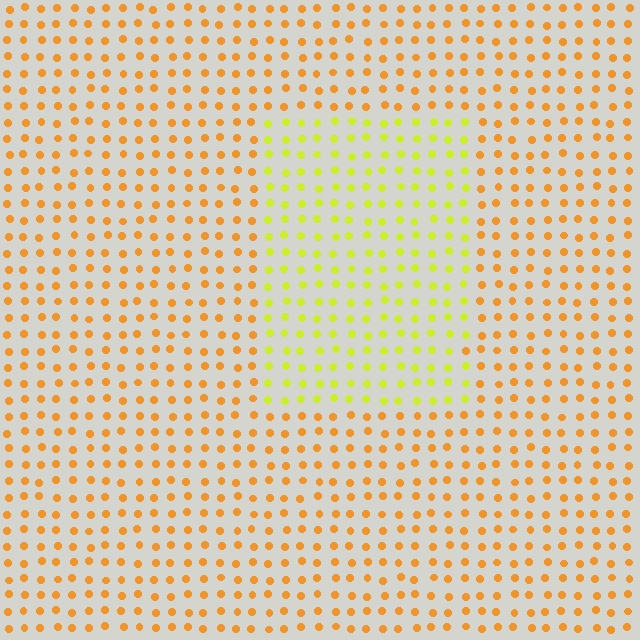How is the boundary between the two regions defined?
The boundary is defined purely by a slight shift in hue (about 39 degrees). Spacing, size, and orientation are identical on both sides.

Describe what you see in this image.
The image is filled with small orange elements in a uniform arrangement. A rectangle-shaped region is visible where the elements are tinted to a slightly different hue, forming a subtle color boundary.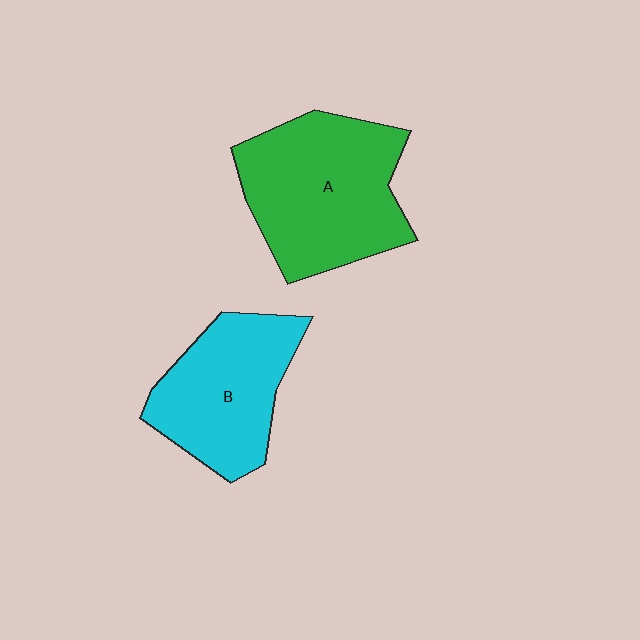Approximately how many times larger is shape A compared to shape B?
Approximately 1.3 times.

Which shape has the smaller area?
Shape B (cyan).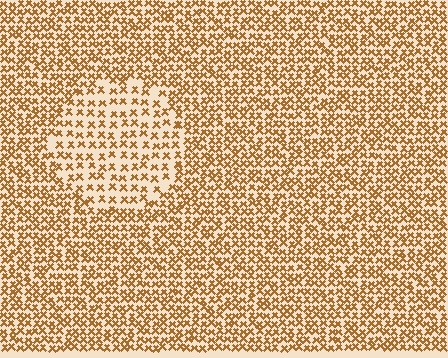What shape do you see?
I see a circle.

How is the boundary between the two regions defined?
The boundary is defined by a change in element density (approximately 1.8x ratio). All elements are the same color, size, and shape.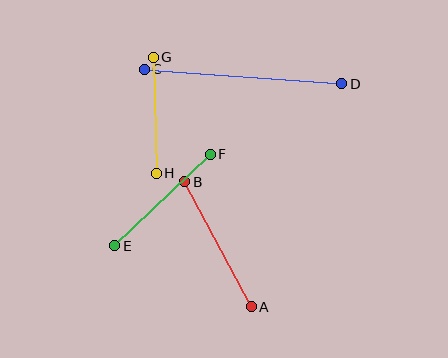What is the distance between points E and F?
The distance is approximately 132 pixels.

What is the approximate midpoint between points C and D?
The midpoint is at approximately (243, 76) pixels.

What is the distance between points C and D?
The distance is approximately 198 pixels.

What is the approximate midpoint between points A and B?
The midpoint is at approximately (218, 244) pixels.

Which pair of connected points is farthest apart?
Points C and D are farthest apart.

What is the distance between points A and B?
The distance is approximately 142 pixels.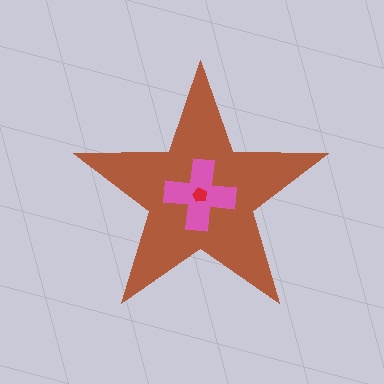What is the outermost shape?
The brown star.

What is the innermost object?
The red pentagon.